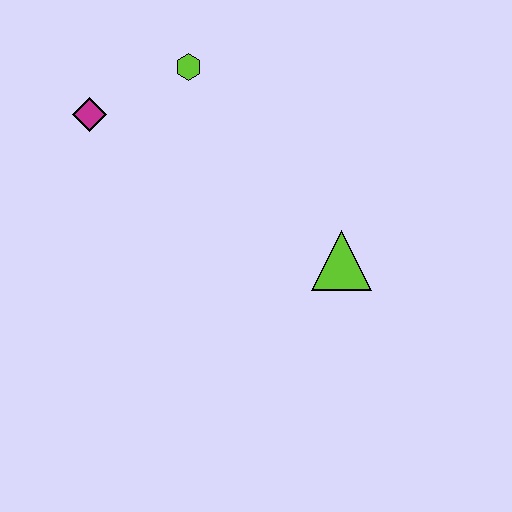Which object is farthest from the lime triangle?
The magenta diamond is farthest from the lime triangle.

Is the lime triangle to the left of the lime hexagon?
No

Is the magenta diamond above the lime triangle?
Yes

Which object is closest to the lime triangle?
The lime hexagon is closest to the lime triangle.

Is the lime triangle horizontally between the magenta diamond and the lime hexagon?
No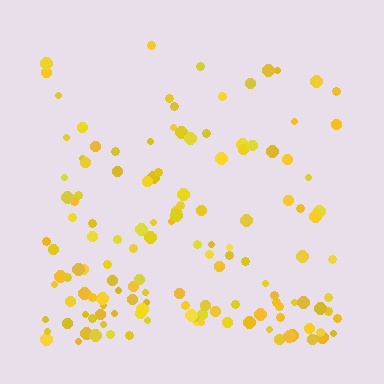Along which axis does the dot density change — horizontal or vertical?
Vertical.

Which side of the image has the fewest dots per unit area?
The top.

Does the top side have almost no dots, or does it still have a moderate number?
Still a moderate number, just noticeably fewer than the bottom.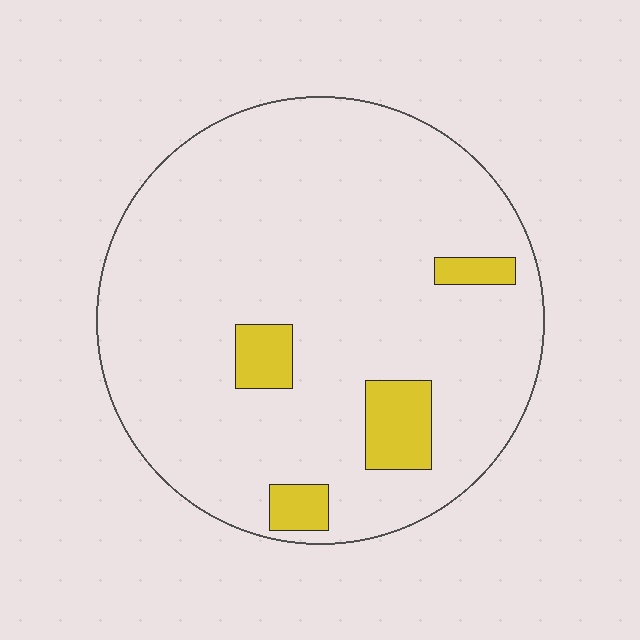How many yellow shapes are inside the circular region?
4.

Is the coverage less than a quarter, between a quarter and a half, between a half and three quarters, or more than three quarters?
Less than a quarter.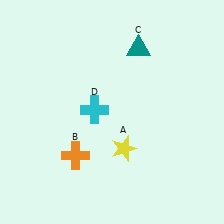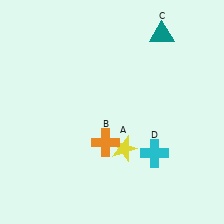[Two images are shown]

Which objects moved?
The objects that moved are: the orange cross (B), the teal triangle (C), the cyan cross (D).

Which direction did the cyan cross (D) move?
The cyan cross (D) moved right.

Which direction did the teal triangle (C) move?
The teal triangle (C) moved right.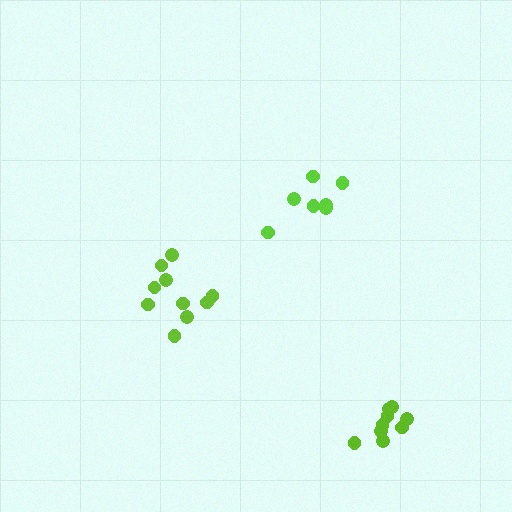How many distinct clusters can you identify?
There are 3 distinct clusters.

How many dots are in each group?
Group 1: 10 dots, Group 2: 7 dots, Group 3: 9 dots (26 total).